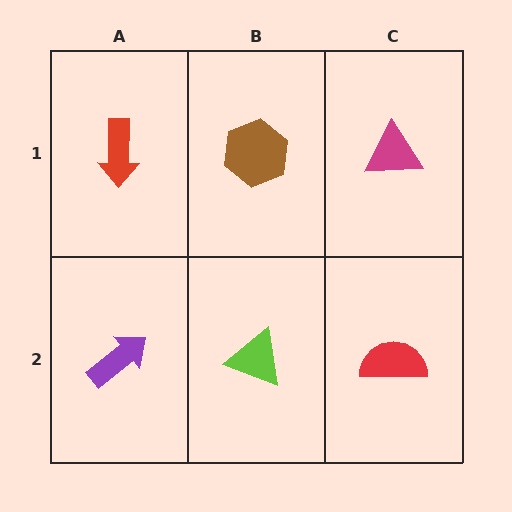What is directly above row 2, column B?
A brown hexagon.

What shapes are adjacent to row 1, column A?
A purple arrow (row 2, column A), a brown hexagon (row 1, column B).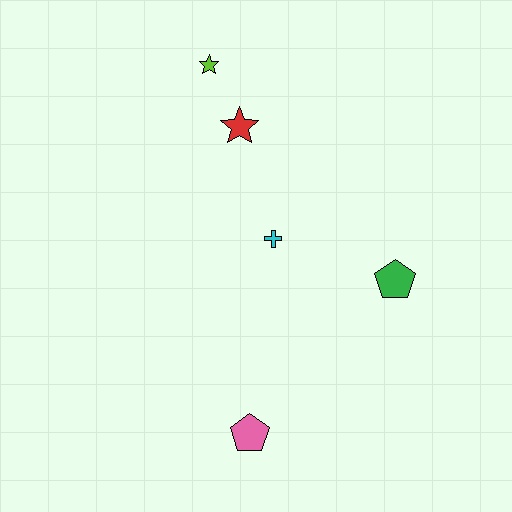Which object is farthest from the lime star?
The pink pentagon is farthest from the lime star.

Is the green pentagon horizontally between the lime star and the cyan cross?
No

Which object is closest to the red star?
The lime star is closest to the red star.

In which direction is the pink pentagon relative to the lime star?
The pink pentagon is below the lime star.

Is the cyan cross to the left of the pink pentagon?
No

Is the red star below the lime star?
Yes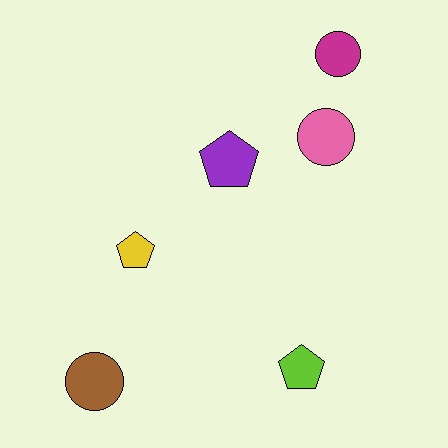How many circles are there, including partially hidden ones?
There are 3 circles.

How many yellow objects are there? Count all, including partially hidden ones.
There is 1 yellow object.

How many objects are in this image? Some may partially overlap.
There are 6 objects.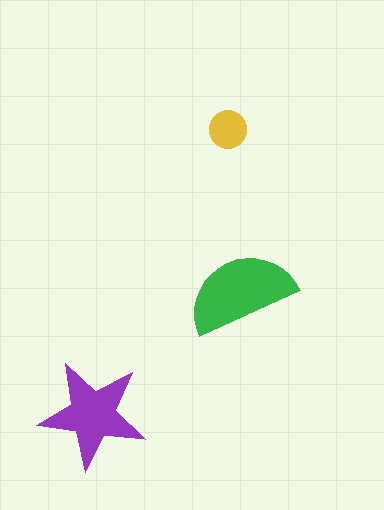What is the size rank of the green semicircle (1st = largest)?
1st.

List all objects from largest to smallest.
The green semicircle, the purple star, the yellow circle.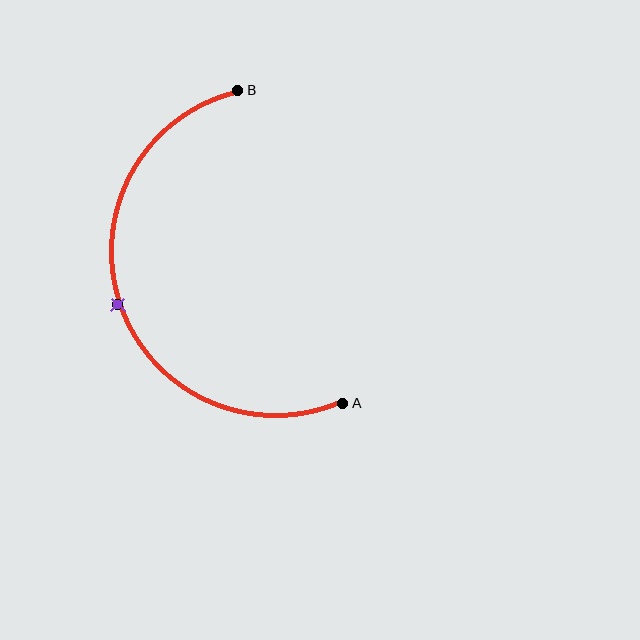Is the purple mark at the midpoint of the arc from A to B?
Yes. The purple mark lies on the arc at equal arc-length from both A and B — it is the arc midpoint.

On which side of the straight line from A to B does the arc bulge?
The arc bulges to the left of the straight line connecting A and B.